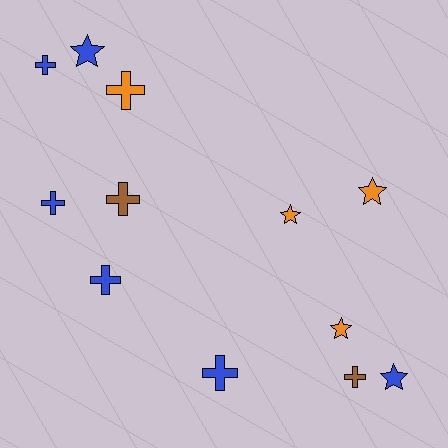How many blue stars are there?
There are 2 blue stars.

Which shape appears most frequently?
Cross, with 7 objects.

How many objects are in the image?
There are 12 objects.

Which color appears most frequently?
Blue, with 6 objects.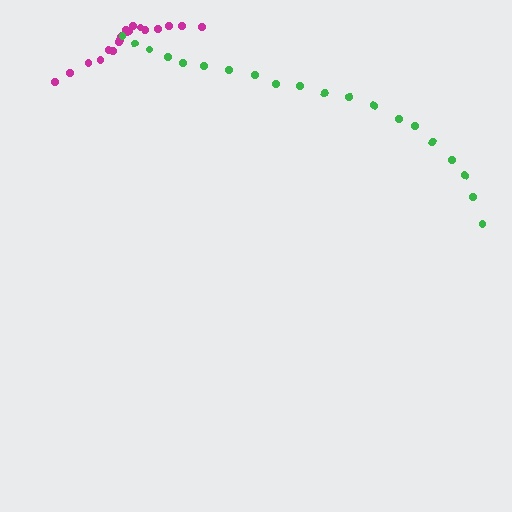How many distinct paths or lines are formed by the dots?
There are 2 distinct paths.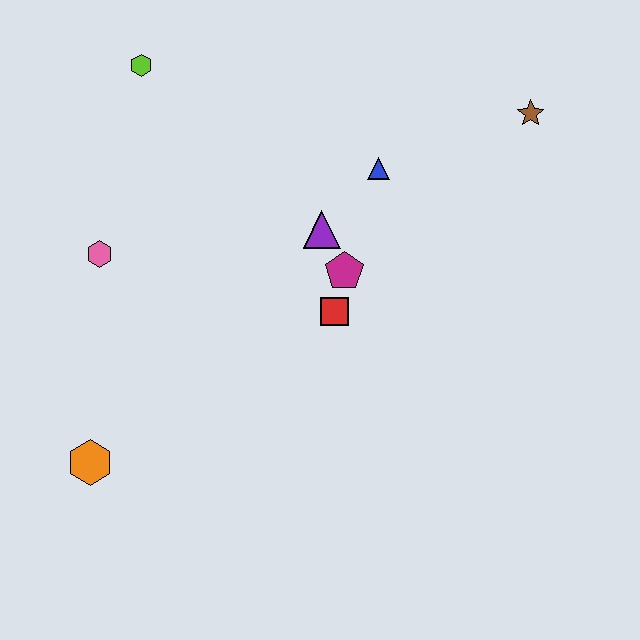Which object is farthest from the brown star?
The orange hexagon is farthest from the brown star.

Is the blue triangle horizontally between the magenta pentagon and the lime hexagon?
No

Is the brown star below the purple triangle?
No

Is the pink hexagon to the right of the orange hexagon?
Yes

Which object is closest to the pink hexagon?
The lime hexagon is closest to the pink hexagon.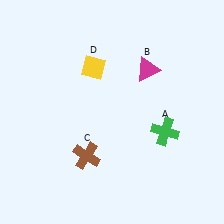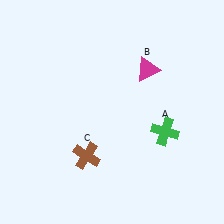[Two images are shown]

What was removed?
The yellow diamond (D) was removed in Image 2.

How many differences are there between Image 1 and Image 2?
There is 1 difference between the two images.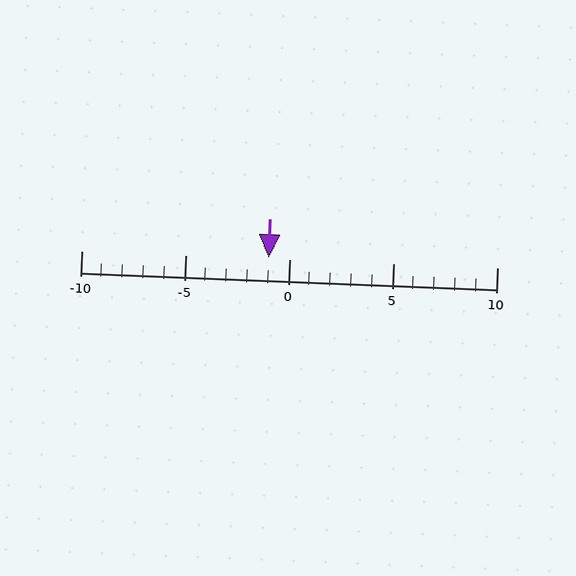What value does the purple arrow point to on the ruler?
The purple arrow points to approximately -1.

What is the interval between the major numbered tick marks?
The major tick marks are spaced 5 units apart.